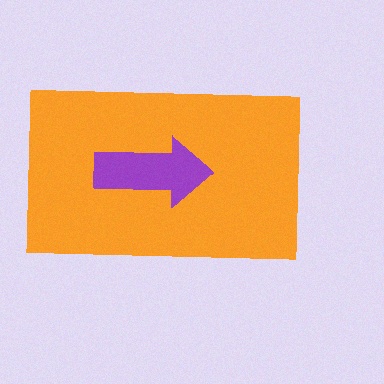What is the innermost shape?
The purple arrow.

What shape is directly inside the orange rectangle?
The purple arrow.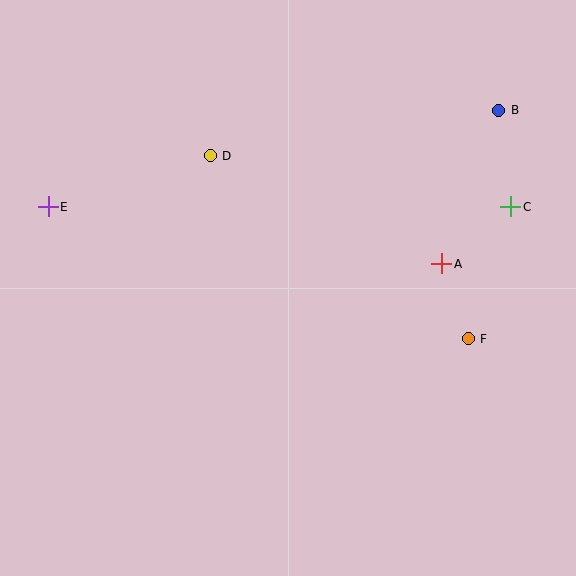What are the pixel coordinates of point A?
Point A is at (442, 264).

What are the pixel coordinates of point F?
Point F is at (468, 339).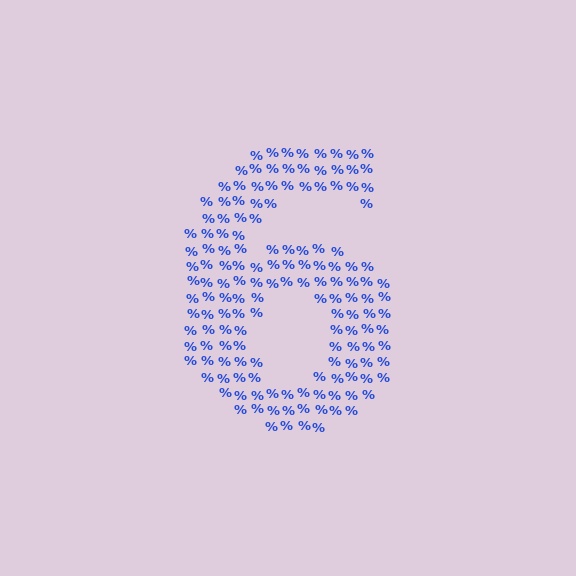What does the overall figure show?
The overall figure shows the digit 6.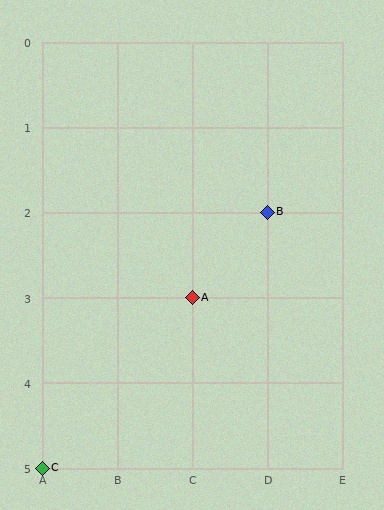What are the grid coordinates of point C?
Point C is at grid coordinates (A, 5).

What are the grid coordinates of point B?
Point B is at grid coordinates (D, 2).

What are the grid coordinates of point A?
Point A is at grid coordinates (C, 3).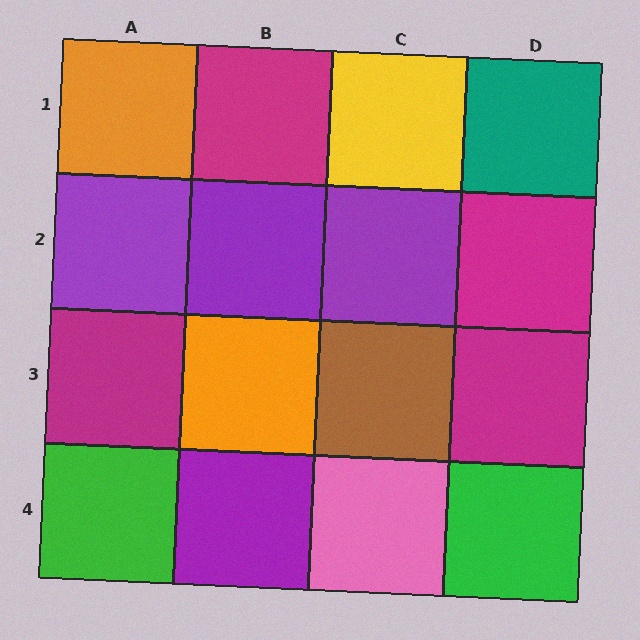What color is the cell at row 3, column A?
Magenta.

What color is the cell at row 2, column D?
Magenta.